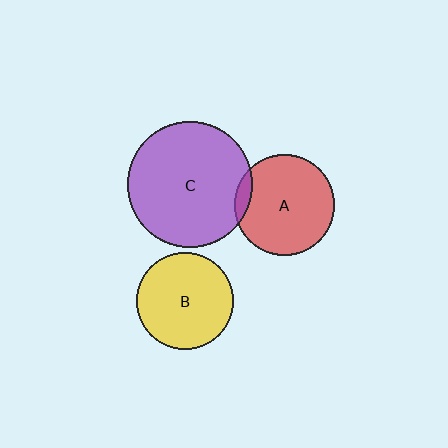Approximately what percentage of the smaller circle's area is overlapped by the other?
Approximately 10%.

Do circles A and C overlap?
Yes.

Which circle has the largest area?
Circle C (purple).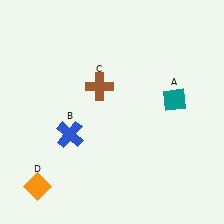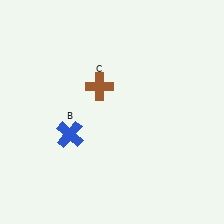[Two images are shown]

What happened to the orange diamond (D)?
The orange diamond (D) was removed in Image 2. It was in the bottom-left area of Image 1.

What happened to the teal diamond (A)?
The teal diamond (A) was removed in Image 2. It was in the top-right area of Image 1.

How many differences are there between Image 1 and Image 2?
There are 2 differences between the two images.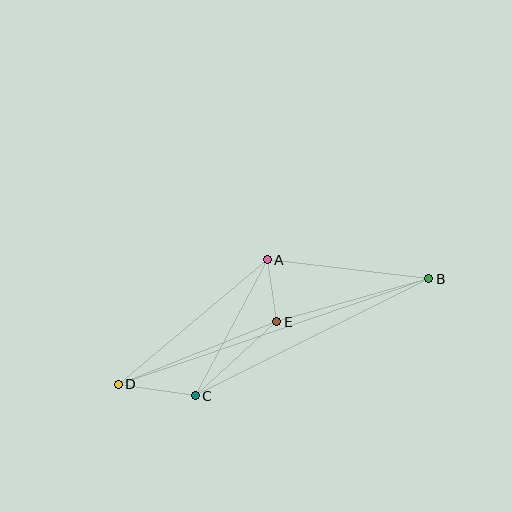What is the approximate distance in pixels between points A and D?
The distance between A and D is approximately 194 pixels.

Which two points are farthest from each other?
Points B and D are farthest from each other.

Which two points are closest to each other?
Points A and E are closest to each other.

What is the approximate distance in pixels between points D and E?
The distance between D and E is approximately 170 pixels.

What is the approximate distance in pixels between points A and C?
The distance between A and C is approximately 154 pixels.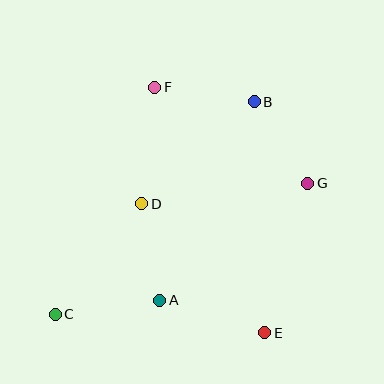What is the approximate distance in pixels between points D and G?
The distance between D and G is approximately 167 pixels.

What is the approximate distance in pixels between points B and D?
The distance between B and D is approximately 152 pixels.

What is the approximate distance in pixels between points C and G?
The distance between C and G is approximately 284 pixels.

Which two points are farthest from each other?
Points B and C are farthest from each other.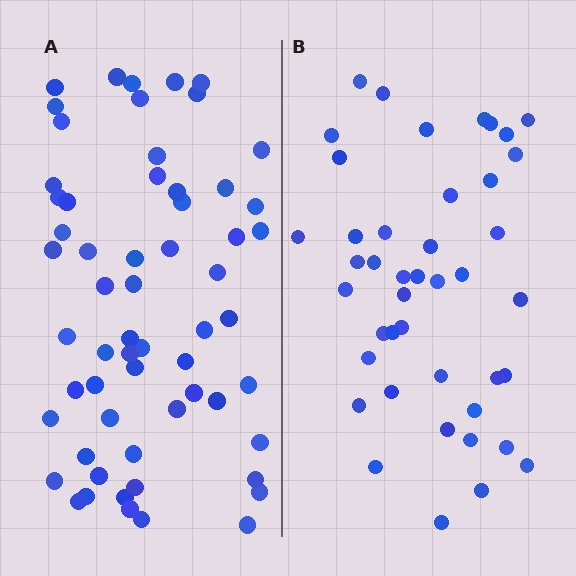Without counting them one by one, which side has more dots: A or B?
Region A (the left region) has more dots.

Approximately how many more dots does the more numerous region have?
Region A has approximately 15 more dots than region B.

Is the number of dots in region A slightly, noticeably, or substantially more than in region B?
Region A has noticeably more, but not dramatically so. The ratio is roughly 1.4 to 1.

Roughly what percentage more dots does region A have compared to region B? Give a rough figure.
About 40% more.